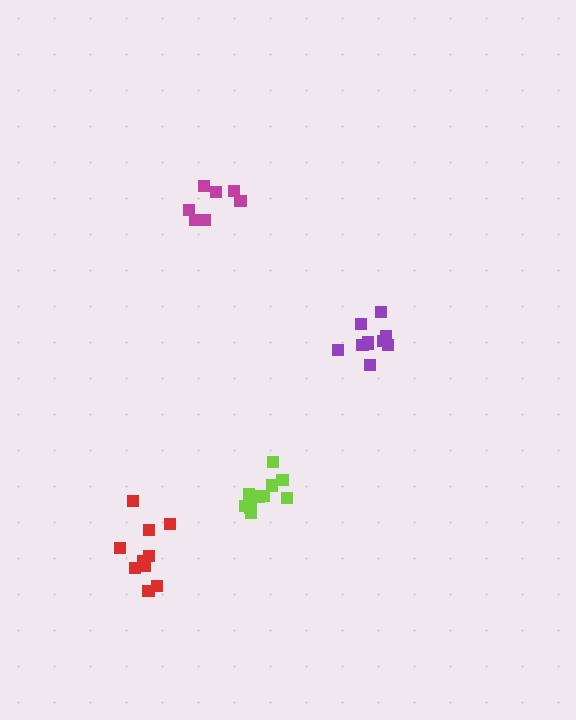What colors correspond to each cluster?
The clusters are colored: purple, magenta, lime, red.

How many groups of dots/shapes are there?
There are 4 groups.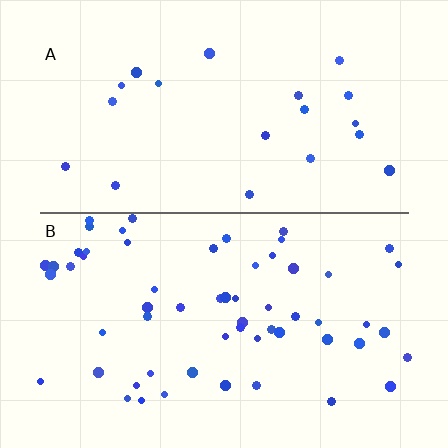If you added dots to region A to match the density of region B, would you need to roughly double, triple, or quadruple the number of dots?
Approximately triple.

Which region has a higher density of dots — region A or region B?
B (the bottom).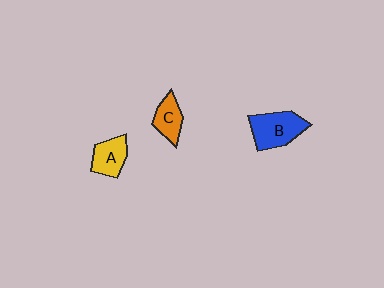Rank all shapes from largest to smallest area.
From largest to smallest: B (blue), A (yellow), C (orange).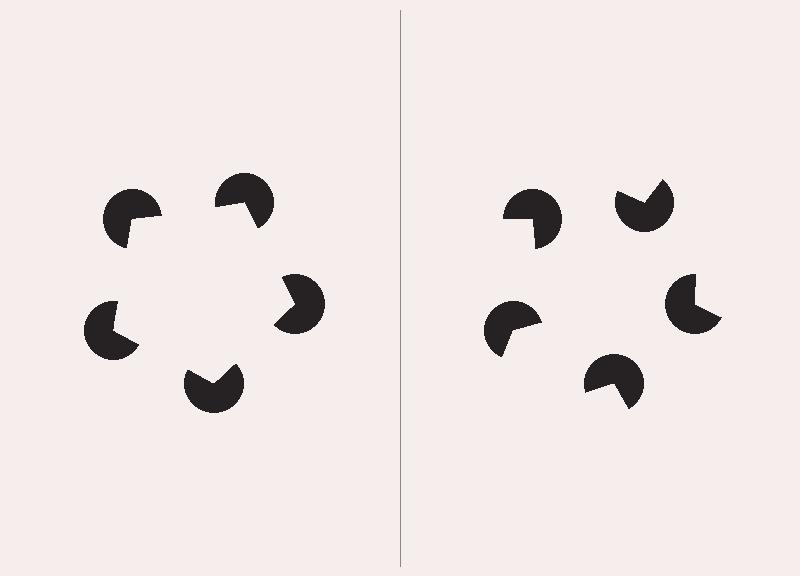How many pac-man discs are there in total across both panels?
10 — 5 on each side.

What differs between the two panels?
The pac-man discs are positioned identically on both sides; only the wedge orientations differ. On the left they align to a pentagon; on the right they are misaligned.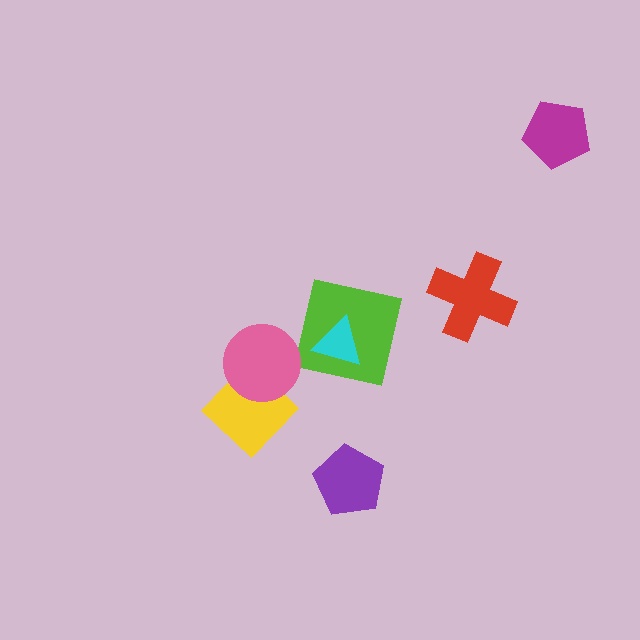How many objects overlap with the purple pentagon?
0 objects overlap with the purple pentagon.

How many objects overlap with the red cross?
0 objects overlap with the red cross.